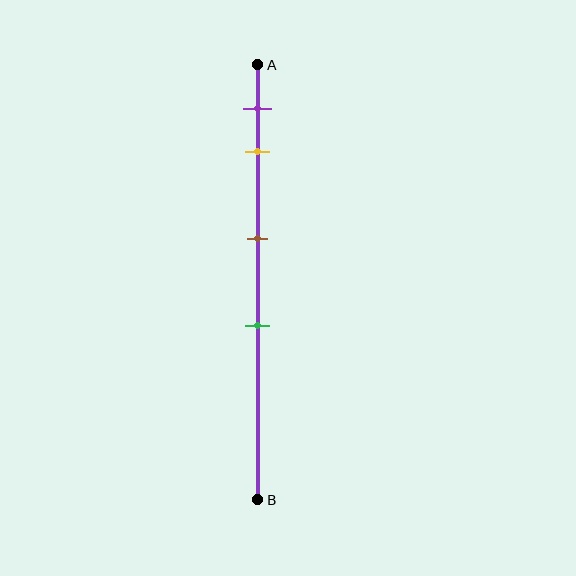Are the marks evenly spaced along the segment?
No, the marks are not evenly spaced.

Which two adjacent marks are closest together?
The purple and yellow marks are the closest adjacent pair.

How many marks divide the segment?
There are 4 marks dividing the segment.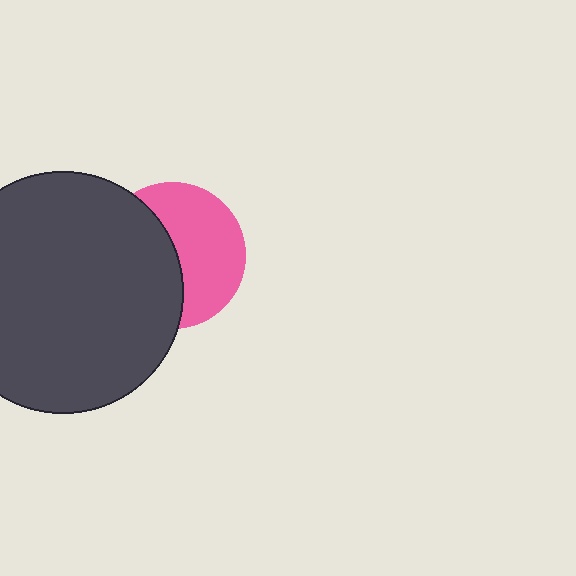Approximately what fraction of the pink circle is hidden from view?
Roughly 48% of the pink circle is hidden behind the dark gray circle.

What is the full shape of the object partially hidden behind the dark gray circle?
The partially hidden object is a pink circle.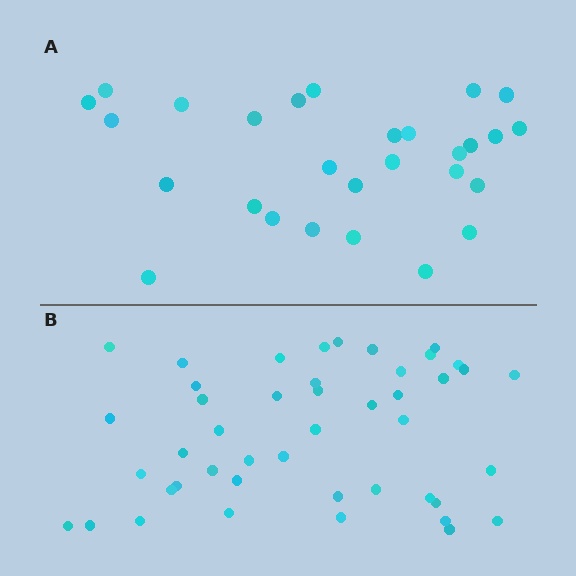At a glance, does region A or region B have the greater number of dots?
Region B (the bottom region) has more dots.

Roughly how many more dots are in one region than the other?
Region B has approximately 15 more dots than region A.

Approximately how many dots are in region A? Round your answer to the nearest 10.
About 30 dots. (The exact count is 28, which rounds to 30.)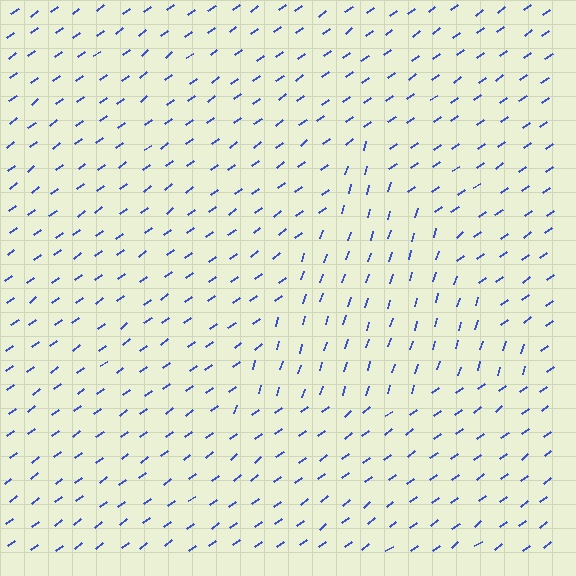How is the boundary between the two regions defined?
The boundary is defined purely by a change in line orientation (approximately 36 degrees difference). All lines are the same color and thickness.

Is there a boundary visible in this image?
Yes, there is a texture boundary formed by a change in line orientation.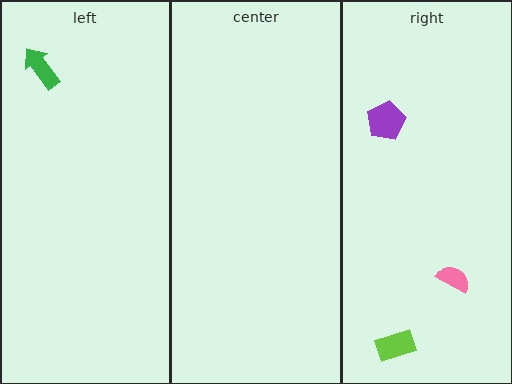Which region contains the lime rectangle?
The right region.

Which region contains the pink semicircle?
The right region.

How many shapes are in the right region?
3.